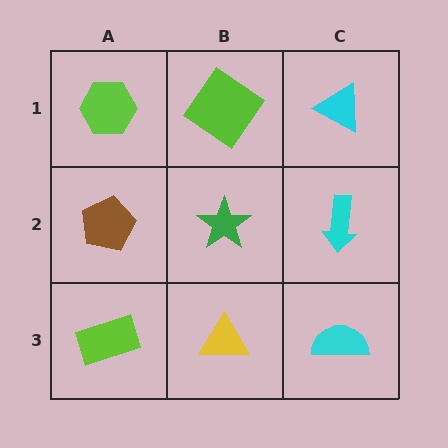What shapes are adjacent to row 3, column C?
A cyan arrow (row 2, column C), a yellow triangle (row 3, column B).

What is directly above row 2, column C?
A cyan triangle.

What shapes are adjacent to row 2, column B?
A lime diamond (row 1, column B), a yellow triangle (row 3, column B), a brown pentagon (row 2, column A), a cyan arrow (row 2, column C).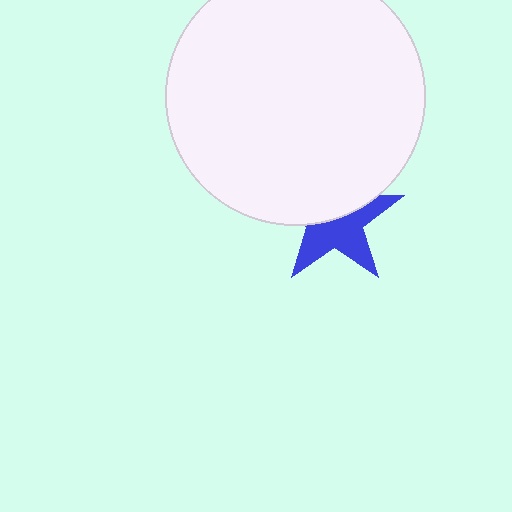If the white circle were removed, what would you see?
You would see the complete blue star.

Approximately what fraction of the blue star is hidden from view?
Roughly 47% of the blue star is hidden behind the white circle.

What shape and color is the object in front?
The object in front is a white circle.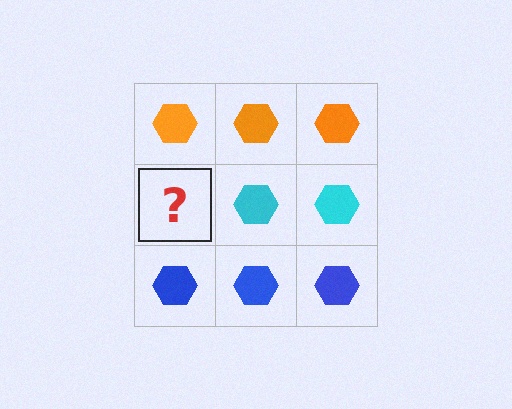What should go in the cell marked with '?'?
The missing cell should contain a cyan hexagon.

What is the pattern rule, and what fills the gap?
The rule is that each row has a consistent color. The gap should be filled with a cyan hexagon.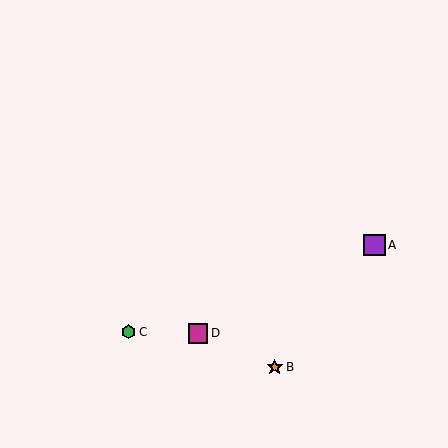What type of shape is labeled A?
Shape A is a purple square.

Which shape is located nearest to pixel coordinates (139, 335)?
The green hexagon (labeled C) at (129, 332) is nearest to that location.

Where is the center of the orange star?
The center of the orange star is at (275, 367).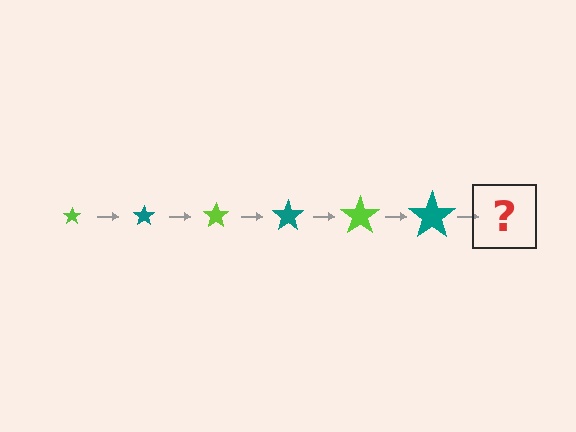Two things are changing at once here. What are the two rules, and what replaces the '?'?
The two rules are that the star grows larger each step and the color cycles through lime and teal. The '?' should be a lime star, larger than the previous one.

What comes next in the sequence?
The next element should be a lime star, larger than the previous one.